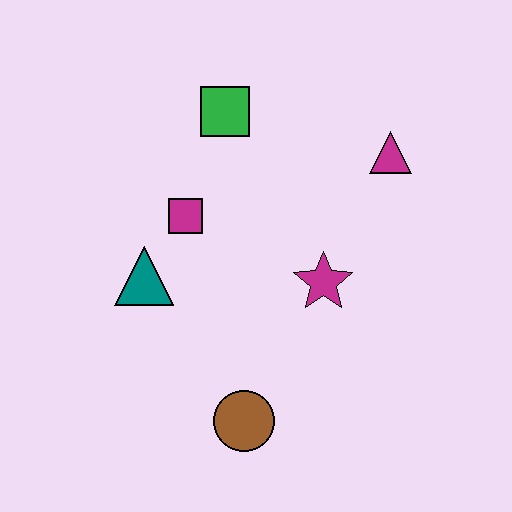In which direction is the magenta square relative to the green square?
The magenta square is below the green square.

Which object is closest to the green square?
The magenta square is closest to the green square.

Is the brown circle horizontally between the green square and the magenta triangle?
Yes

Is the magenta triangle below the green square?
Yes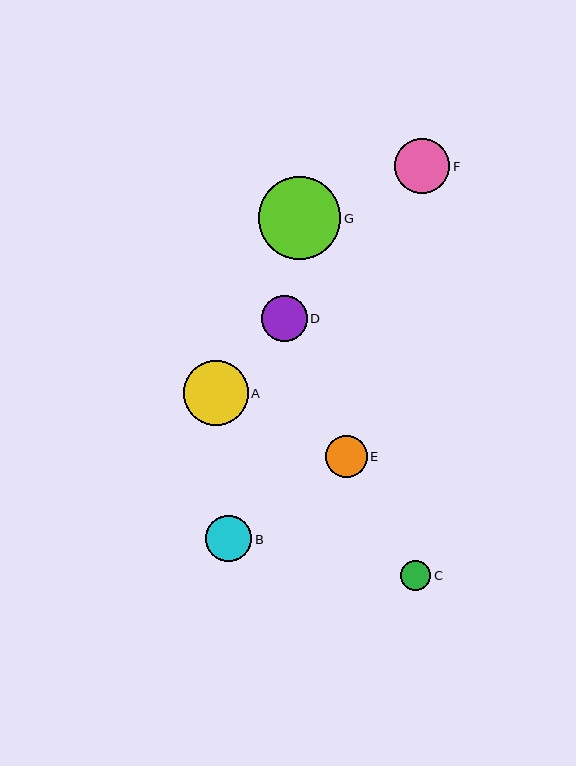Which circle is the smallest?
Circle C is the smallest with a size of approximately 30 pixels.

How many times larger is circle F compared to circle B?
Circle F is approximately 1.2 times the size of circle B.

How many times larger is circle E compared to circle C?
Circle E is approximately 1.4 times the size of circle C.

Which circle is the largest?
Circle G is the largest with a size of approximately 82 pixels.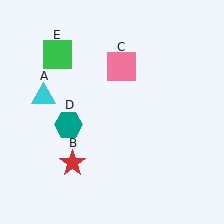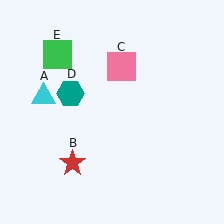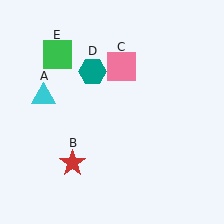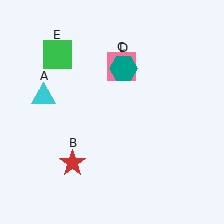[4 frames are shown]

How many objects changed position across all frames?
1 object changed position: teal hexagon (object D).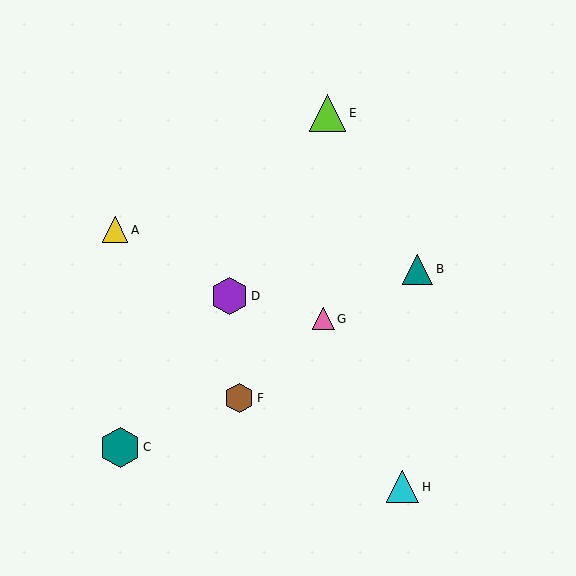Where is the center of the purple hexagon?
The center of the purple hexagon is at (230, 296).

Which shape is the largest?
The teal hexagon (labeled C) is the largest.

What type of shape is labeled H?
Shape H is a cyan triangle.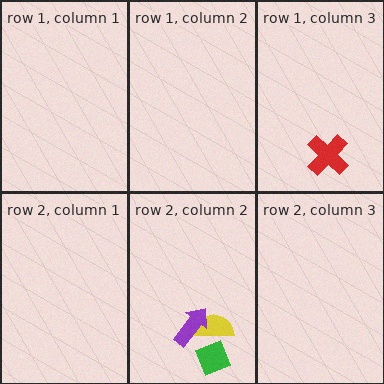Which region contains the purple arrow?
The row 2, column 2 region.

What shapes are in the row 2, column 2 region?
The yellow semicircle, the green square, the purple arrow.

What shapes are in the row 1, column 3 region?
The red cross.